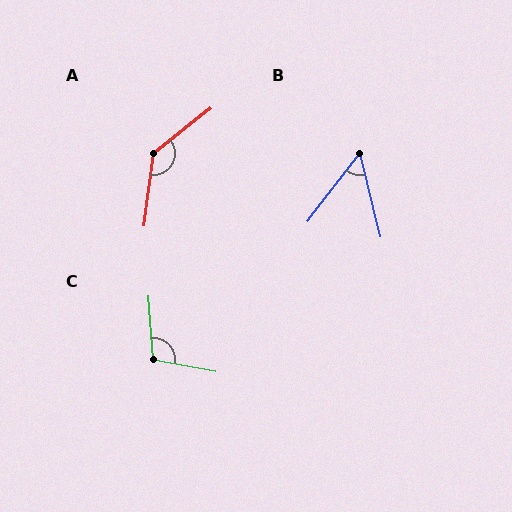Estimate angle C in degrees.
Approximately 104 degrees.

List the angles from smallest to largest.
B (51°), C (104°), A (136°).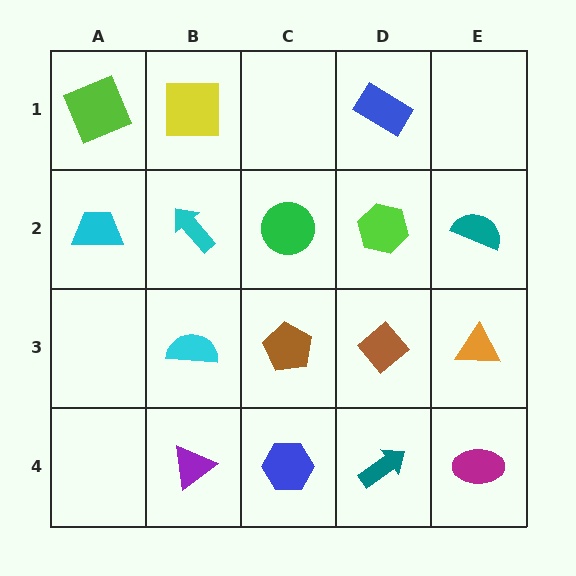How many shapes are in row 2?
5 shapes.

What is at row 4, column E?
A magenta ellipse.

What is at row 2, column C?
A green circle.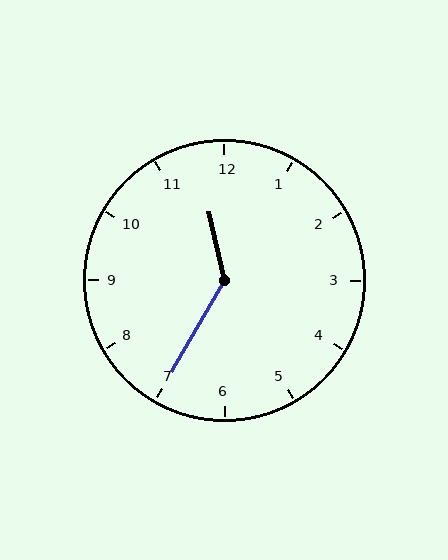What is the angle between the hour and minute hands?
Approximately 138 degrees.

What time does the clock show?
11:35.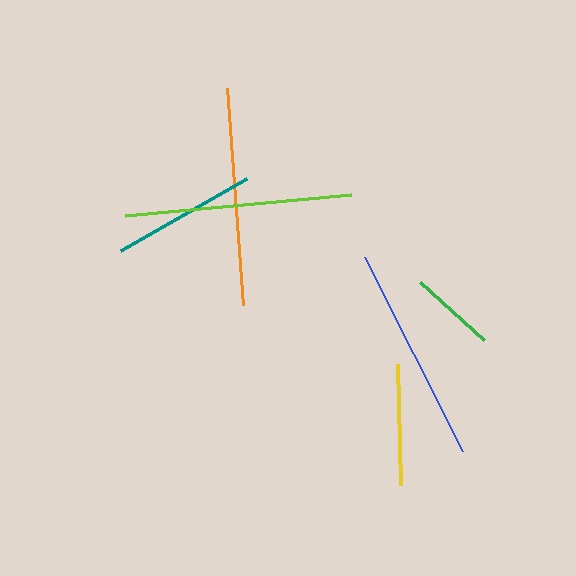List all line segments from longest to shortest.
From longest to shortest: lime, blue, orange, teal, yellow, green.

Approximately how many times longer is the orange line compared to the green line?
The orange line is approximately 2.5 times the length of the green line.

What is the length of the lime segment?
The lime segment is approximately 228 pixels long.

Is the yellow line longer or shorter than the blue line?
The blue line is longer than the yellow line.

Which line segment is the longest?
The lime line is the longest at approximately 228 pixels.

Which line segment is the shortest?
The green line is the shortest at approximately 86 pixels.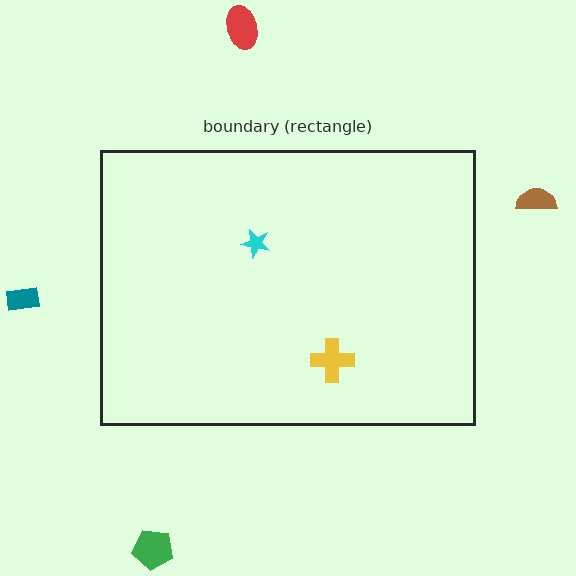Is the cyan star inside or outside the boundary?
Inside.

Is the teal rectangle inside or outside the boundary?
Outside.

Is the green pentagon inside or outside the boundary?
Outside.